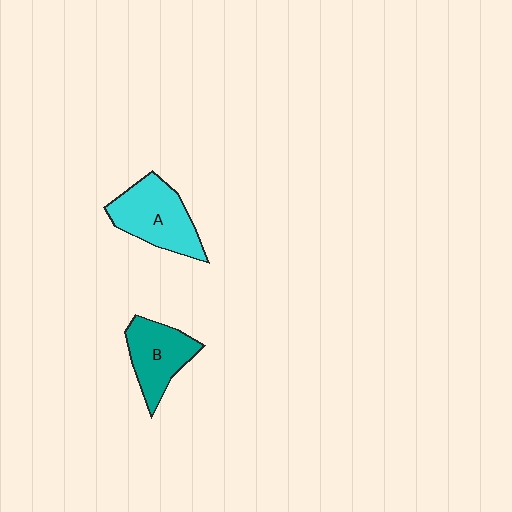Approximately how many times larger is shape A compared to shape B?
Approximately 1.2 times.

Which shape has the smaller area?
Shape B (teal).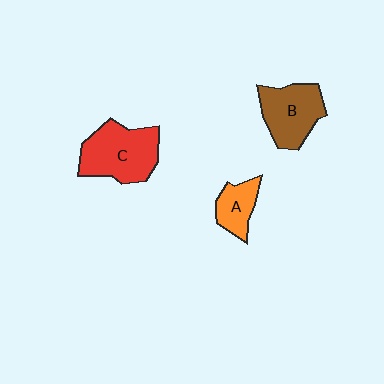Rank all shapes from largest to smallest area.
From largest to smallest: C (red), B (brown), A (orange).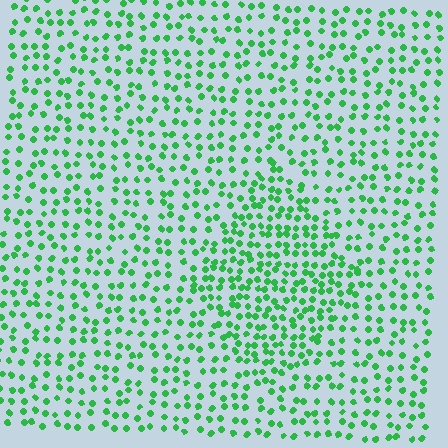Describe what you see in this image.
The image contains small green elements arranged at two different densities. A diamond-shaped region is visible where the elements are more densely packed than the surrounding area.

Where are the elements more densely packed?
The elements are more densely packed inside the diamond boundary.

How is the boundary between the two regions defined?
The boundary is defined by a change in element density (approximately 1.7x ratio). All elements are the same color, size, and shape.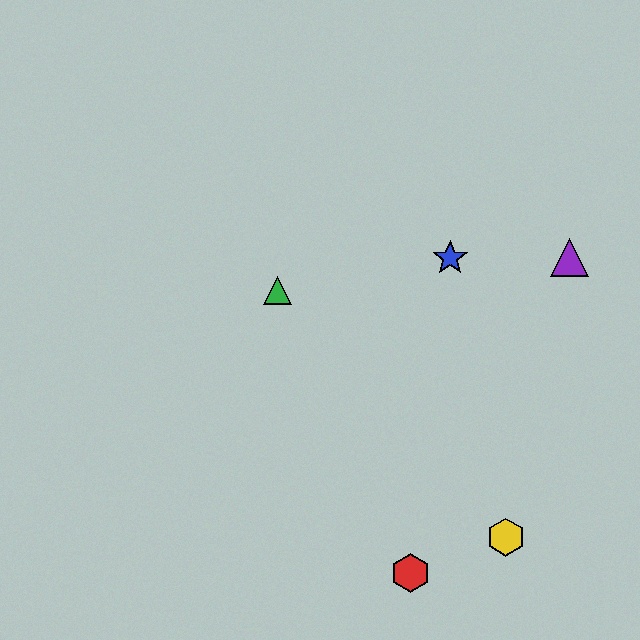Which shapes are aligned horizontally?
The blue star, the purple triangle are aligned horizontally.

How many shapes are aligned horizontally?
2 shapes (the blue star, the purple triangle) are aligned horizontally.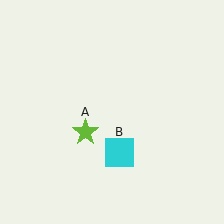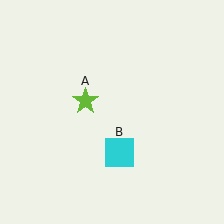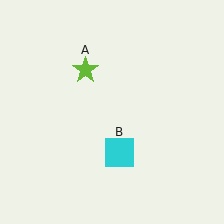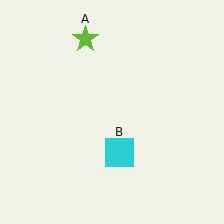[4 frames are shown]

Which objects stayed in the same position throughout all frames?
Cyan square (object B) remained stationary.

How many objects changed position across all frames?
1 object changed position: lime star (object A).